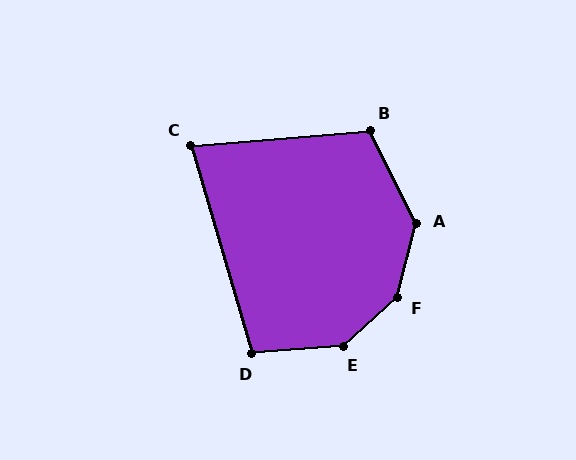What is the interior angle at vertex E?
Approximately 143 degrees (obtuse).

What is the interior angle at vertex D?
Approximately 102 degrees (obtuse).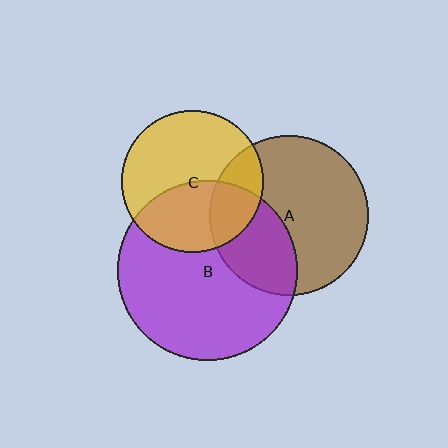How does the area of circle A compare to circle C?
Approximately 1.3 times.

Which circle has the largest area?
Circle B (purple).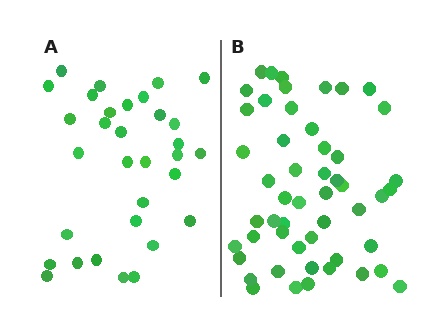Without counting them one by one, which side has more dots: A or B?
Region B (the right region) has more dots.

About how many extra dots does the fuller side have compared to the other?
Region B has approximately 20 more dots than region A.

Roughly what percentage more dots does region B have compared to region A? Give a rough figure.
About 60% more.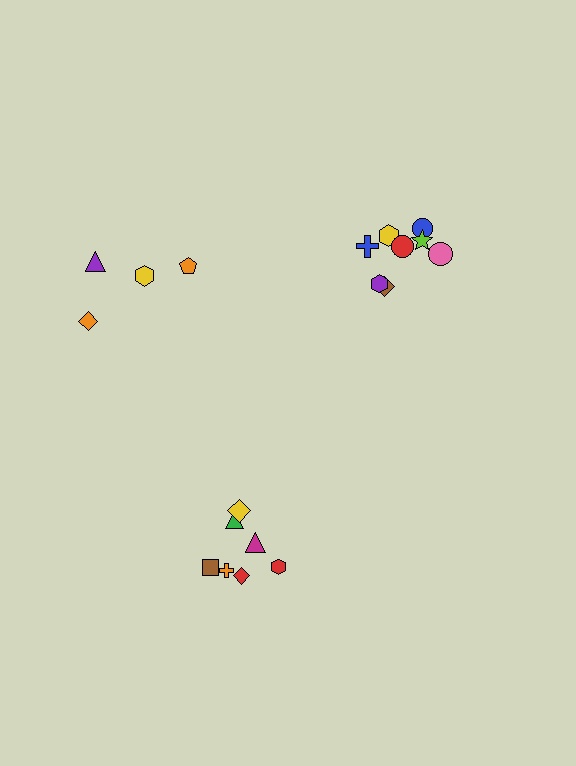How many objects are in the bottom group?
There are 7 objects.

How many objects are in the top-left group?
There are 4 objects.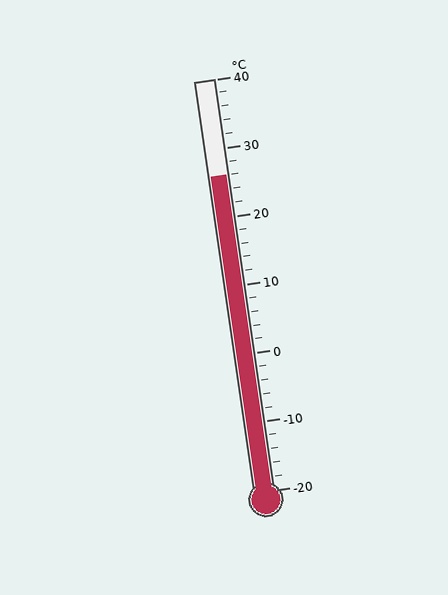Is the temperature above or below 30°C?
The temperature is below 30°C.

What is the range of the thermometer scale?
The thermometer scale ranges from -20°C to 40°C.